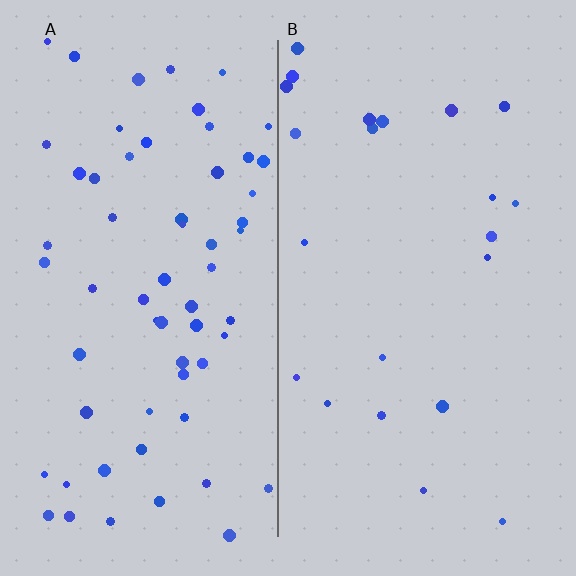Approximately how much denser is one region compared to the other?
Approximately 2.8× — region A over region B.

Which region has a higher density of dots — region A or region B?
A (the left).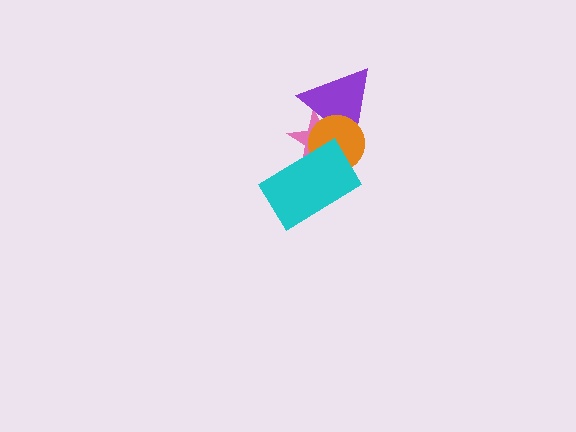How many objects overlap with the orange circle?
3 objects overlap with the orange circle.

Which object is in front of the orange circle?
The cyan rectangle is in front of the orange circle.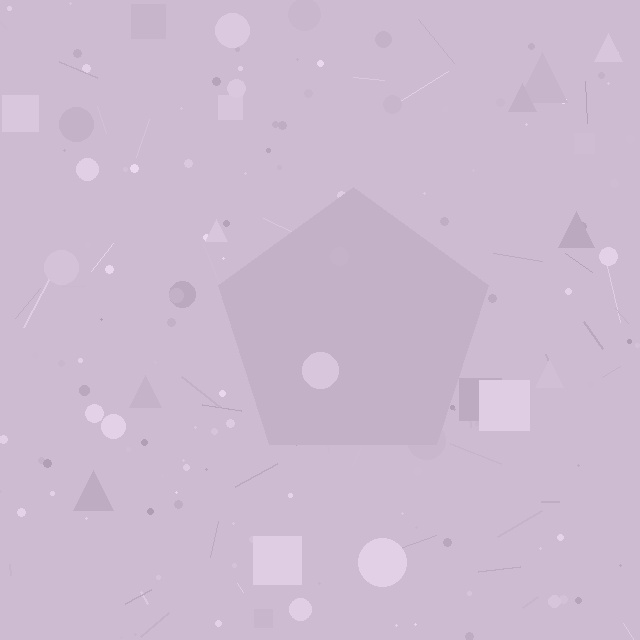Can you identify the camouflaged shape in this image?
The camouflaged shape is a pentagon.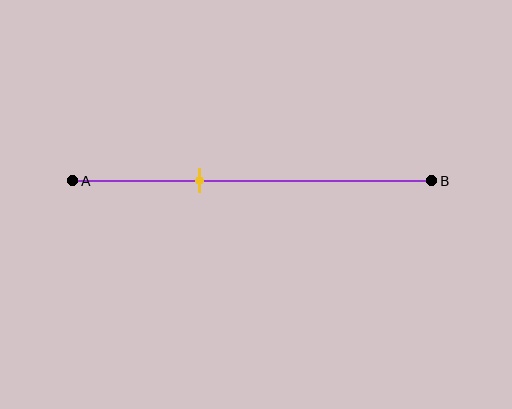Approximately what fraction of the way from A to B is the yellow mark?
The yellow mark is approximately 35% of the way from A to B.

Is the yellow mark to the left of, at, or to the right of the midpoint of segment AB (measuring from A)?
The yellow mark is to the left of the midpoint of segment AB.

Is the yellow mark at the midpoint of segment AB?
No, the mark is at about 35% from A, not at the 50% midpoint.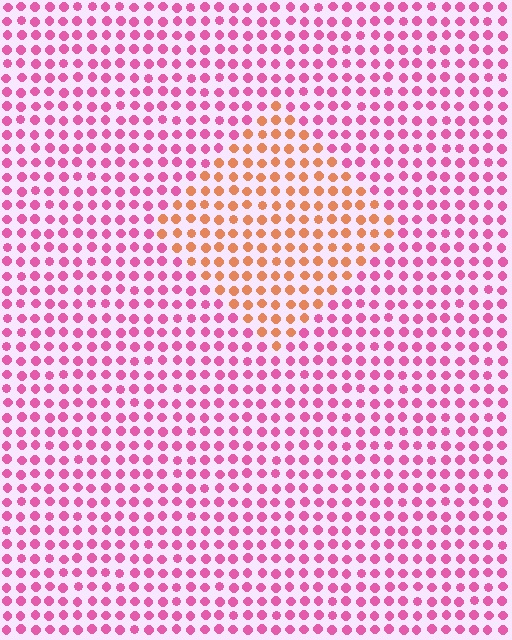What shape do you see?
I see a diamond.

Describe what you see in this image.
The image is filled with small pink elements in a uniform arrangement. A diamond-shaped region is visible where the elements are tinted to a slightly different hue, forming a subtle color boundary.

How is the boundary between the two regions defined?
The boundary is defined purely by a slight shift in hue (about 54 degrees). Spacing, size, and orientation are identical on both sides.